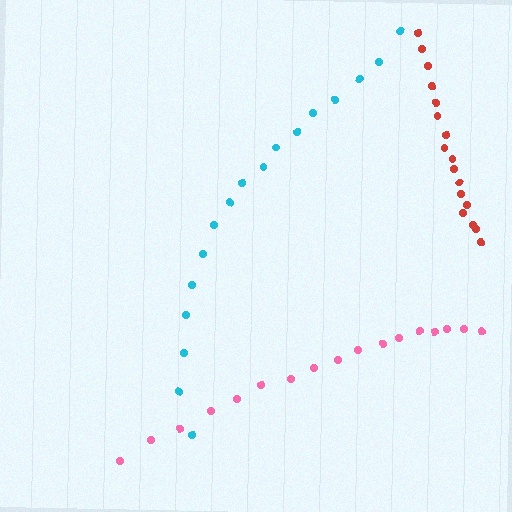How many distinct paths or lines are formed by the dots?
There are 3 distinct paths.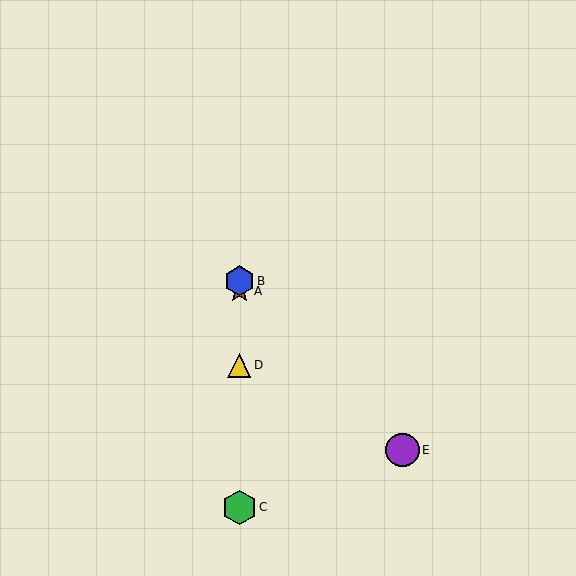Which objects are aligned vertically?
Objects A, B, C, D are aligned vertically.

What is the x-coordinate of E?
Object E is at x≈403.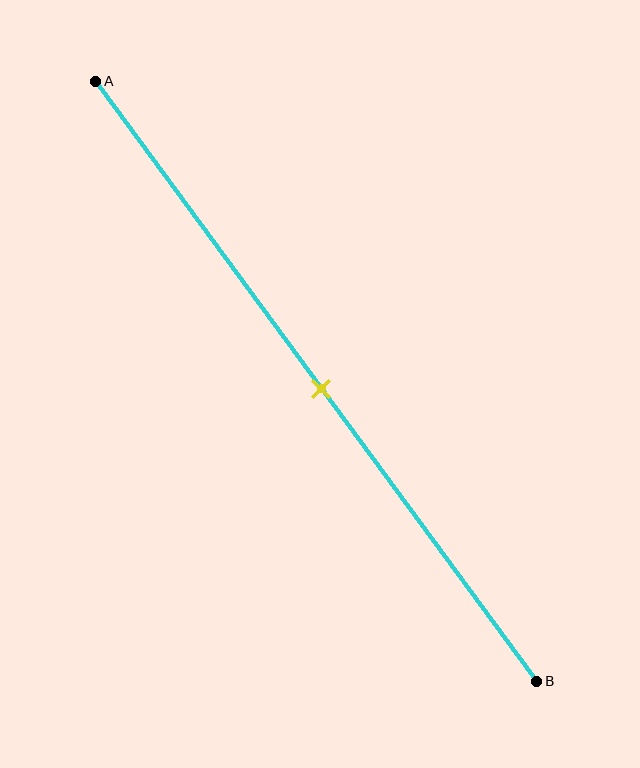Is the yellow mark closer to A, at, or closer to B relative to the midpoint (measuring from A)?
The yellow mark is approximately at the midpoint of segment AB.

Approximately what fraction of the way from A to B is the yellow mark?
The yellow mark is approximately 50% of the way from A to B.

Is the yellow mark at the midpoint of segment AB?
Yes, the mark is approximately at the midpoint.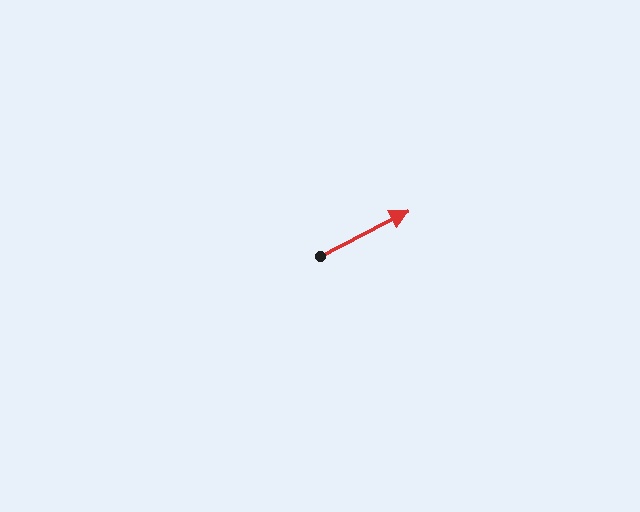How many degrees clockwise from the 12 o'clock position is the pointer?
Approximately 63 degrees.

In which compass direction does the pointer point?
Northeast.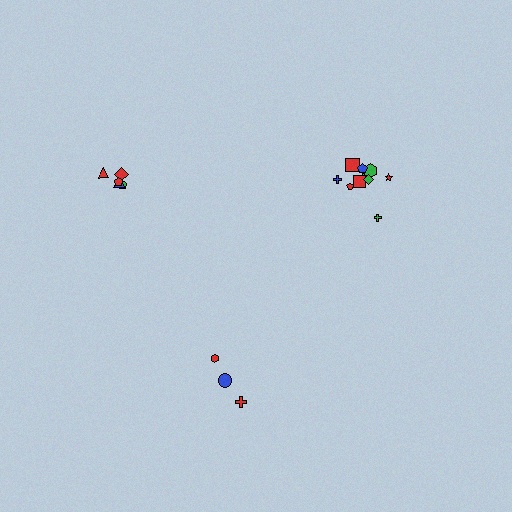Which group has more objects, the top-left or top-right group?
The top-right group.